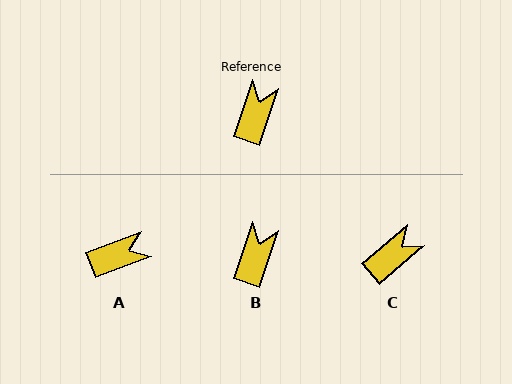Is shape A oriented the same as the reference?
No, it is off by about 50 degrees.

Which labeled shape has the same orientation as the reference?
B.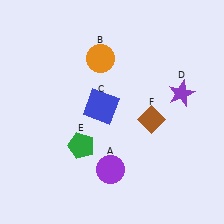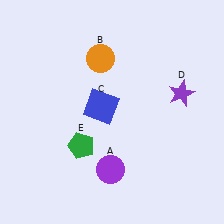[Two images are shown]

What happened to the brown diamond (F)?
The brown diamond (F) was removed in Image 2. It was in the bottom-right area of Image 1.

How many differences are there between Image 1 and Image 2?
There is 1 difference between the two images.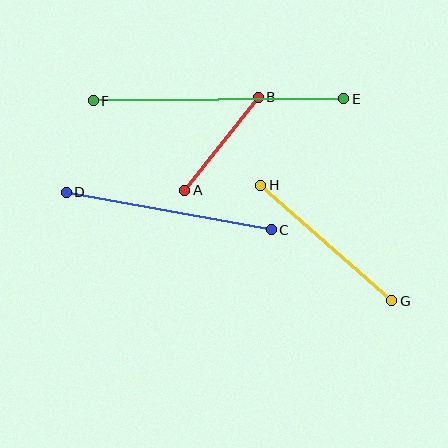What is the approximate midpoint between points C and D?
The midpoint is at approximately (169, 211) pixels.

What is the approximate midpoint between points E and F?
The midpoint is at approximately (218, 100) pixels.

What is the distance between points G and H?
The distance is approximately 175 pixels.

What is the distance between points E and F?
The distance is approximately 251 pixels.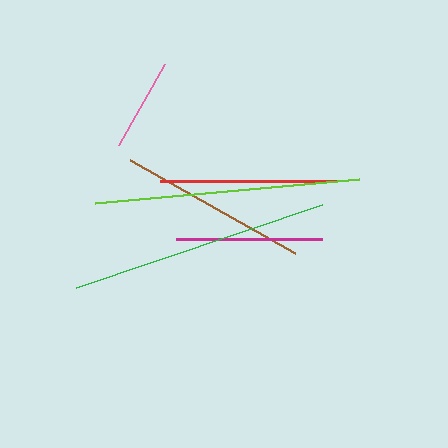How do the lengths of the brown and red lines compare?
The brown and red lines are approximately the same length.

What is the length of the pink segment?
The pink segment is approximately 93 pixels long.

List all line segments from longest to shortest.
From longest to shortest: lime, green, brown, red, magenta, pink.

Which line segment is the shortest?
The pink line is the shortest at approximately 93 pixels.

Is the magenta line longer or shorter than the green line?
The green line is longer than the magenta line.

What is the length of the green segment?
The green segment is approximately 260 pixels long.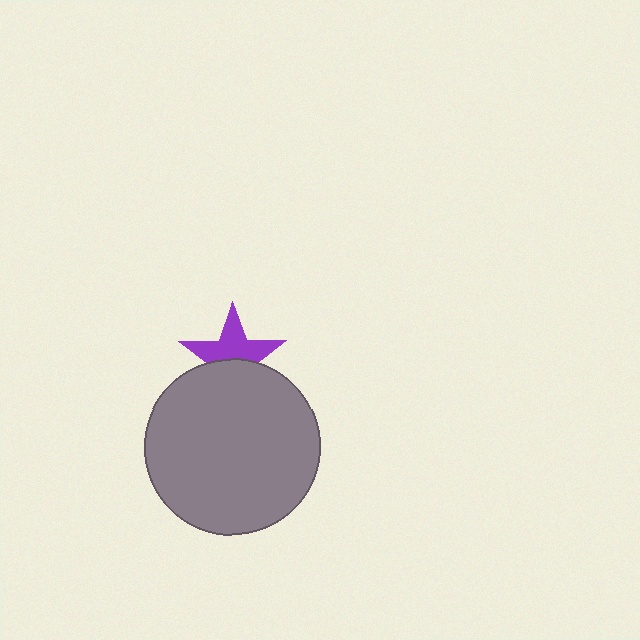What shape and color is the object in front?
The object in front is a gray circle.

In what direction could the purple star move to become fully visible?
The purple star could move up. That would shift it out from behind the gray circle entirely.